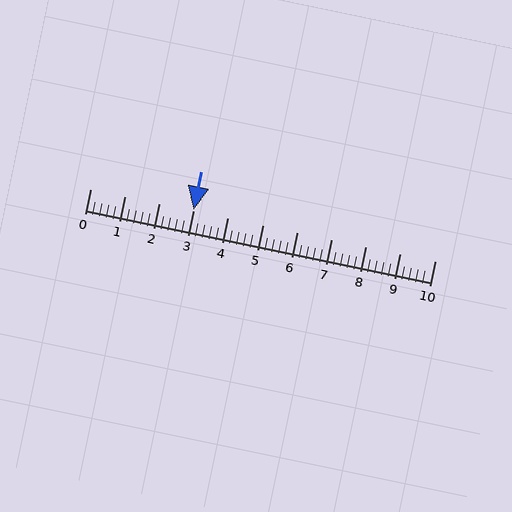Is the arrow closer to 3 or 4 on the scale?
The arrow is closer to 3.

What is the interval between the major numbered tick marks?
The major tick marks are spaced 1 units apart.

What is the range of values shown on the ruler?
The ruler shows values from 0 to 10.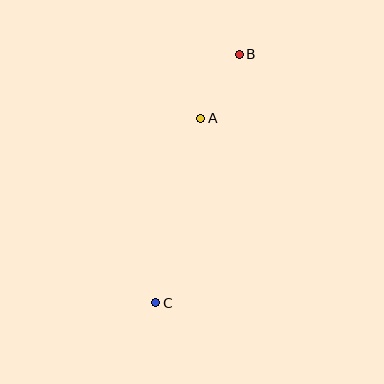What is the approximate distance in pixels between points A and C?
The distance between A and C is approximately 190 pixels.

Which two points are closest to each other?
Points A and B are closest to each other.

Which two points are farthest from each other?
Points B and C are farthest from each other.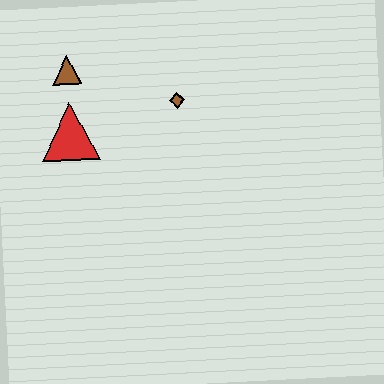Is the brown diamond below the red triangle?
No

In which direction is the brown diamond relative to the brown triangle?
The brown diamond is to the right of the brown triangle.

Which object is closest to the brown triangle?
The red triangle is closest to the brown triangle.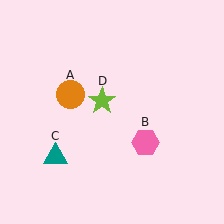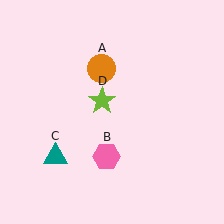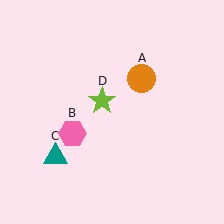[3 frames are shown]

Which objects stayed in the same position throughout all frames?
Teal triangle (object C) and lime star (object D) remained stationary.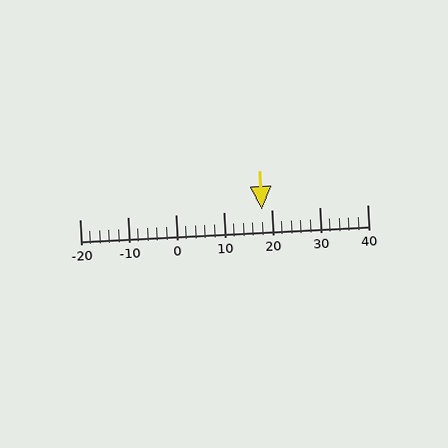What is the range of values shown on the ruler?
The ruler shows values from -20 to 40.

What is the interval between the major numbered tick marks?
The major tick marks are spaced 10 units apart.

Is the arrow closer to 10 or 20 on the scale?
The arrow is closer to 20.